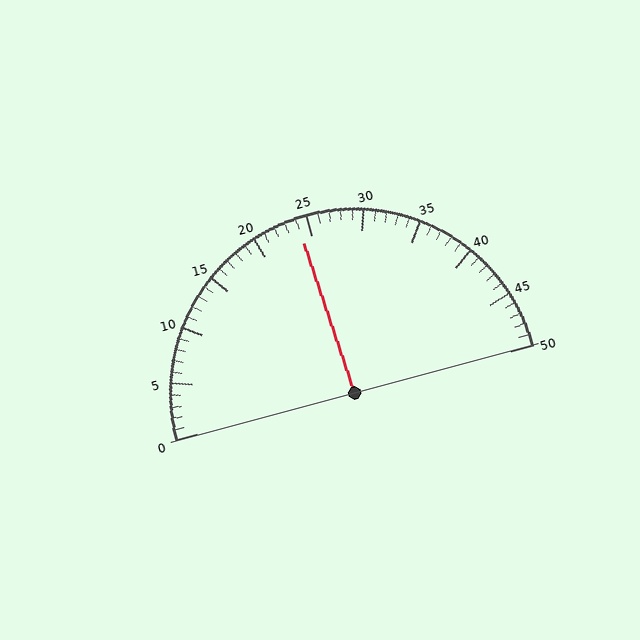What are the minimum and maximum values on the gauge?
The gauge ranges from 0 to 50.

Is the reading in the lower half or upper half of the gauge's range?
The reading is in the lower half of the range (0 to 50).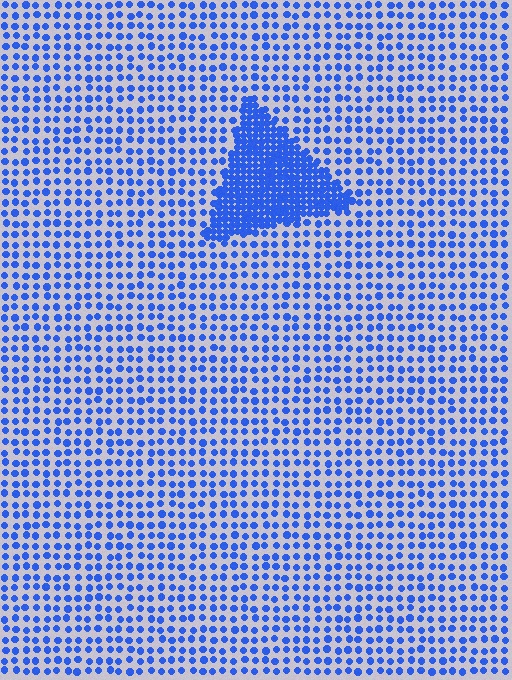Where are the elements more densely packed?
The elements are more densely packed inside the triangle boundary.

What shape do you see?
I see a triangle.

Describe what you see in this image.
The image contains small blue elements arranged at two different densities. A triangle-shaped region is visible where the elements are more densely packed than the surrounding area.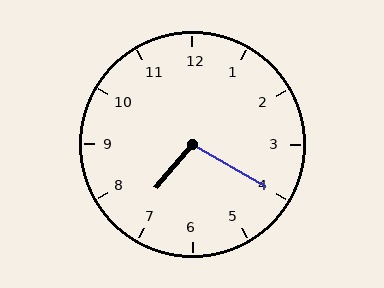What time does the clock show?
7:20.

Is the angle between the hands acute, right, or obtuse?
It is obtuse.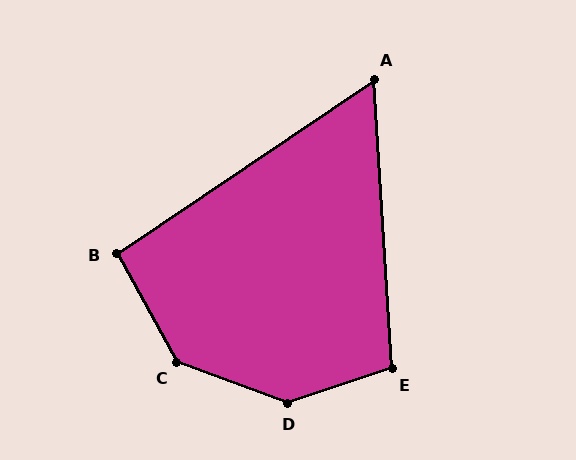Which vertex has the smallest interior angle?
A, at approximately 60 degrees.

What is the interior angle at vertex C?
Approximately 139 degrees (obtuse).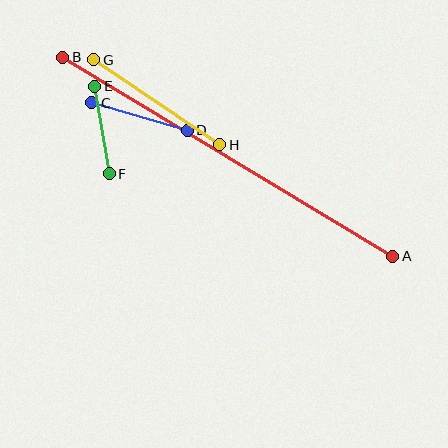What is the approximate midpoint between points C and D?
The midpoint is at approximately (139, 117) pixels.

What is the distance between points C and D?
The distance is approximately 100 pixels.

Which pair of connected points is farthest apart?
Points A and B are farthest apart.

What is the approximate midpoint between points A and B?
The midpoint is at approximately (228, 157) pixels.